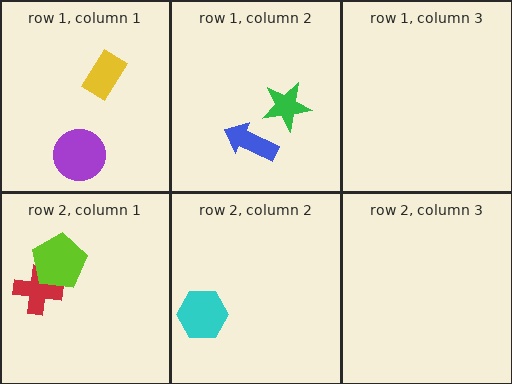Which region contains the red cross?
The row 2, column 1 region.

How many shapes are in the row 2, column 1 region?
2.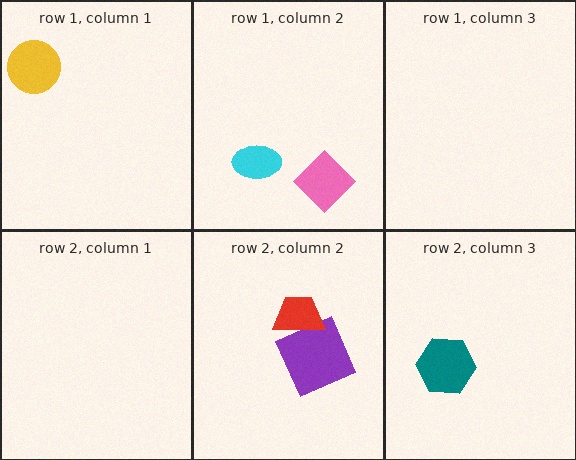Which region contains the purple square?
The row 2, column 2 region.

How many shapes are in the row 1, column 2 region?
2.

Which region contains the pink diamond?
The row 1, column 2 region.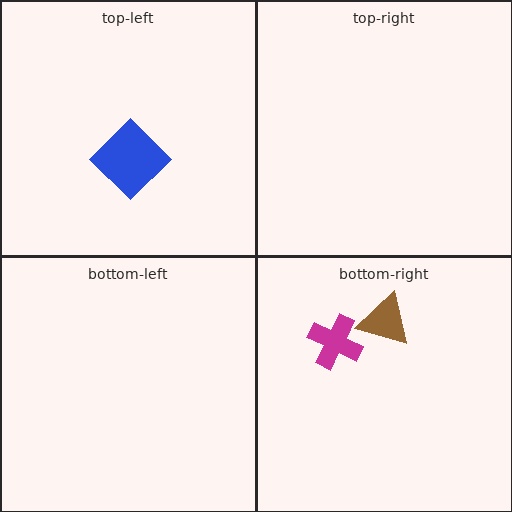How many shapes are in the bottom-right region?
2.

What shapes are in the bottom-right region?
The brown triangle, the magenta cross.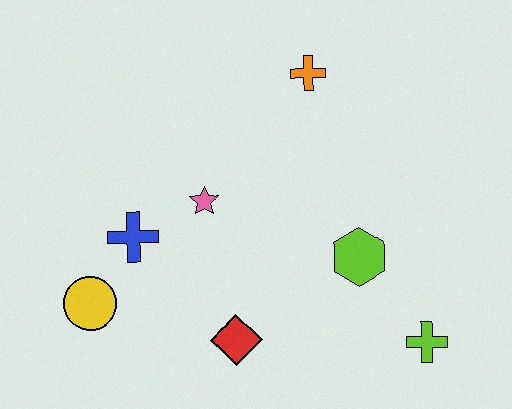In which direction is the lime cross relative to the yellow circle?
The lime cross is to the right of the yellow circle.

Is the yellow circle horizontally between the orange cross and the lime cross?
No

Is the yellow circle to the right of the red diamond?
No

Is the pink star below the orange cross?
Yes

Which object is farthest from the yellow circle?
The lime cross is farthest from the yellow circle.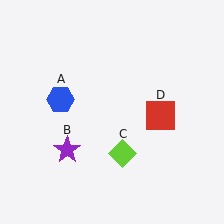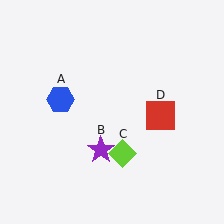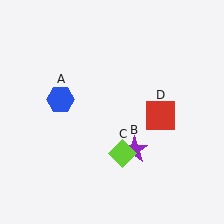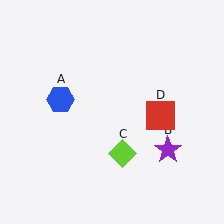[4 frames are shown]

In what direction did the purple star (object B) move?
The purple star (object B) moved right.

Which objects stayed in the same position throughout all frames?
Blue hexagon (object A) and lime diamond (object C) and red square (object D) remained stationary.